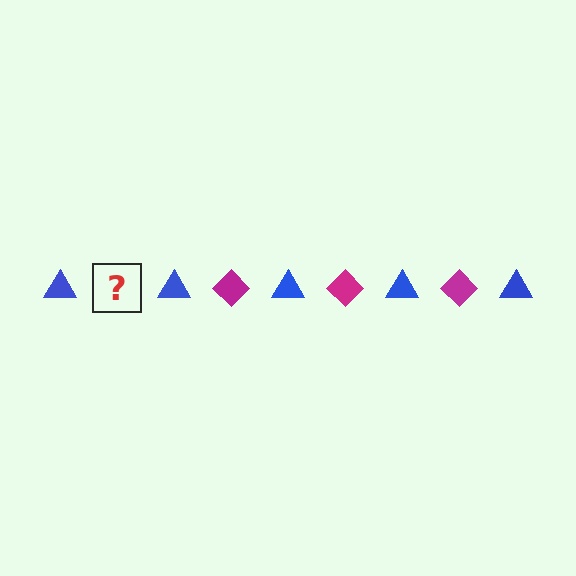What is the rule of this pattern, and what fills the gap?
The rule is that the pattern alternates between blue triangle and magenta diamond. The gap should be filled with a magenta diamond.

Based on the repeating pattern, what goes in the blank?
The blank should be a magenta diamond.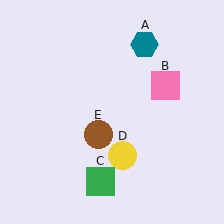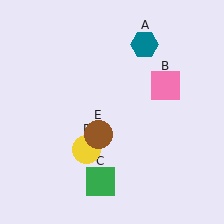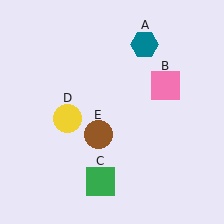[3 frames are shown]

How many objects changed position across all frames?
1 object changed position: yellow circle (object D).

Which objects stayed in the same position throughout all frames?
Teal hexagon (object A) and pink square (object B) and green square (object C) and brown circle (object E) remained stationary.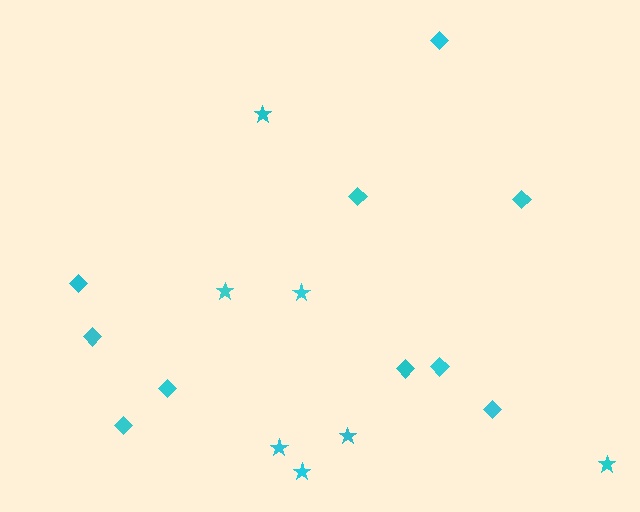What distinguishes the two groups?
There are 2 groups: one group of stars (7) and one group of diamonds (10).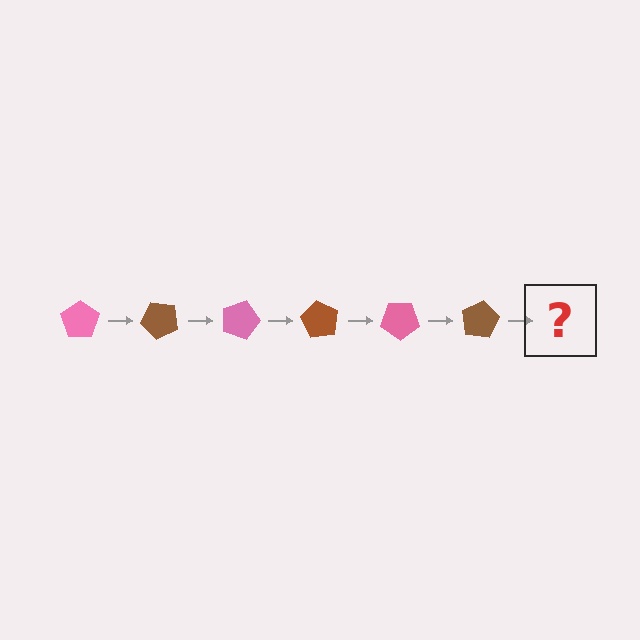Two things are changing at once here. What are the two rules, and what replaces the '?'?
The two rules are that it rotates 45 degrees each step and the color cycles through pink and brown. The '?' should be a pink pentagon, rotated 270 degrees from the start.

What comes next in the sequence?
The next element should be a pink pentagon, rotated 270 degrees from the start.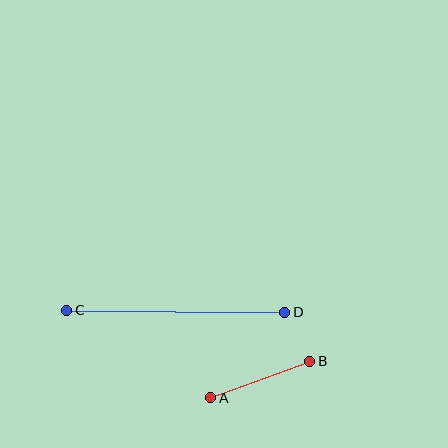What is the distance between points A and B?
The distance is approximately 106 pixels.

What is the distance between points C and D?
The distance is approximately 218 pixels.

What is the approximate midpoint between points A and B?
The midpoint is at approximately (260, 380) pixels.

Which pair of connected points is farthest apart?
Points C and D are farthest apart.